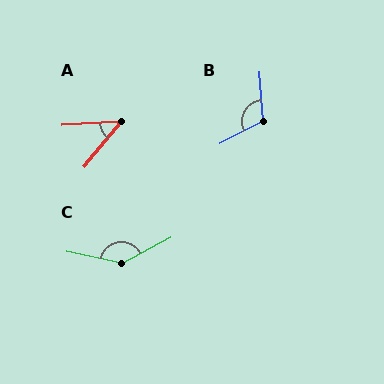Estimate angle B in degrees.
Approximately 114 degrees.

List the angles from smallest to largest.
A (47°), B (114°), C (140°).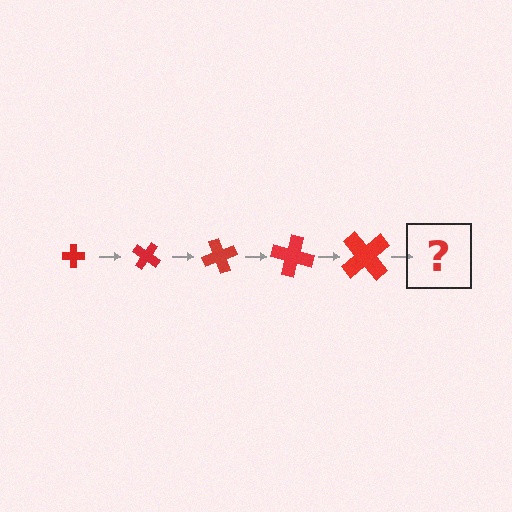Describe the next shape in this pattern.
It should be a cross, larger than the previous one and rotated 175 degrees from the start.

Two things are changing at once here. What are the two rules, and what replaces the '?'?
The two rules are that the cross grows larger each step and it rotates 35 degrees each step. The '?' should be a cross, larger than the previous one and rotated 175 degrees from the start.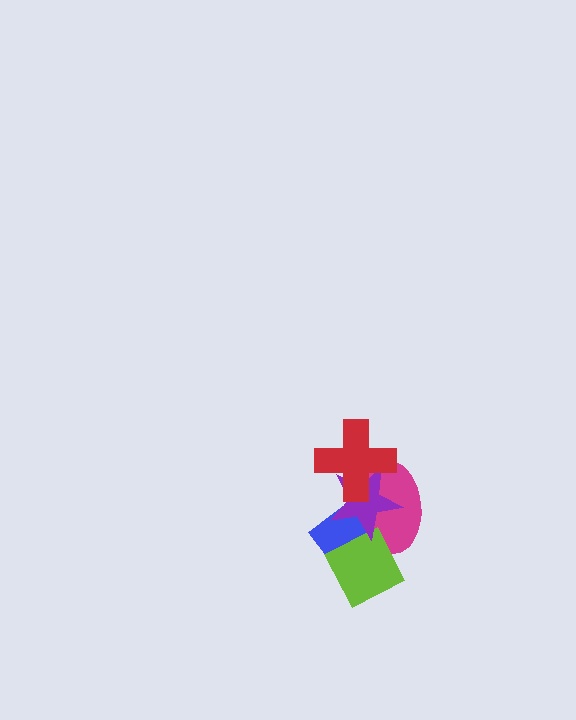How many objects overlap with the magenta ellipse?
4 objects overlap with the magenta ellipse.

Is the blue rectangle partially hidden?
Yes, it is partially covered by another shape.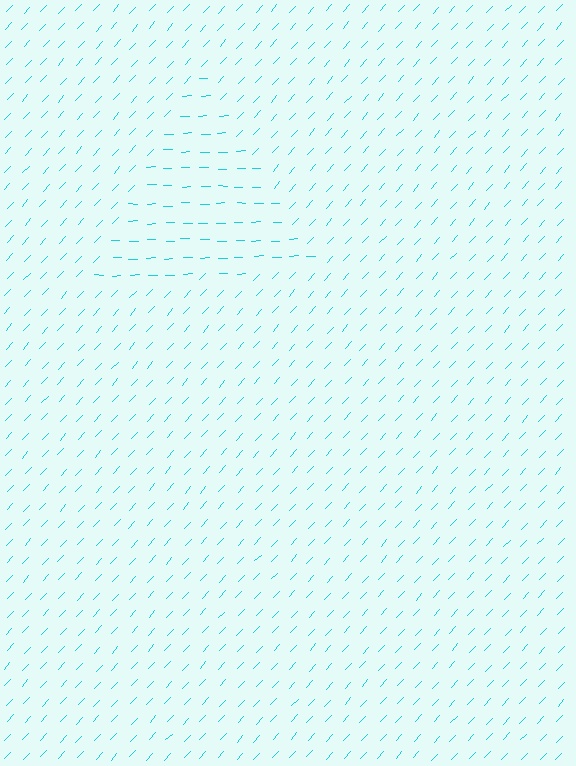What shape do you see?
I see a triangle.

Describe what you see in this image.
The image is filled with small cyan line segments. A triangle region in the image has lines oriented differently from the surrounding lines, creating a visible texture boundary.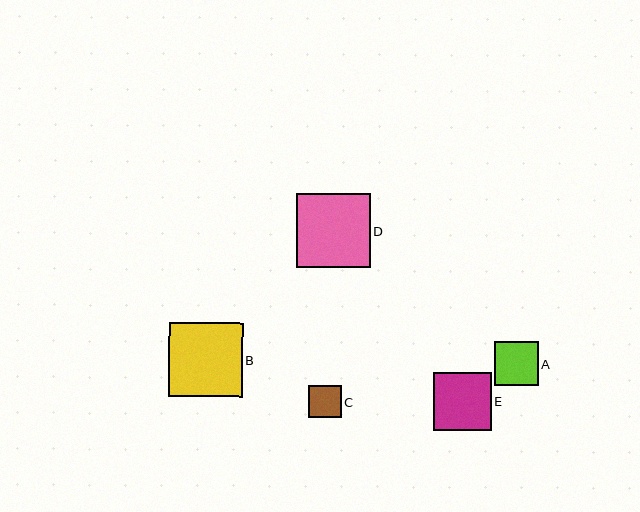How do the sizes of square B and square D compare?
Square B and square D are approximately the same size.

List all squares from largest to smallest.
From largest to smallest: B, D, E, A, C.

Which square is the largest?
Square B is the largest with a size of approximately 74 pixels.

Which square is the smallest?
Square C is the smallest with a size of approximately 32 pixels.